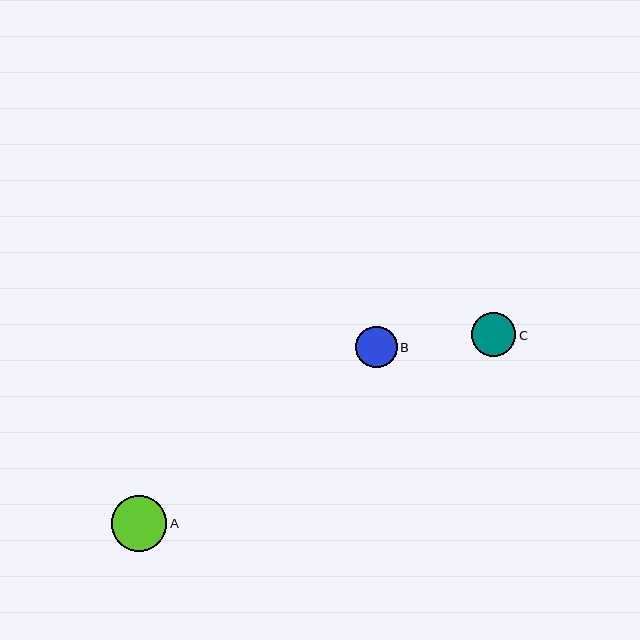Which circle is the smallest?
Circle B is the smallest with a size of approximately 41 pixels.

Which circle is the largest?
Circle A is the largest with a size of approximately 55 pixels.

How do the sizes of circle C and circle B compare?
Circle C and circle B are approximately the same size.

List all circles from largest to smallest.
From largest to smallest: A, C, B.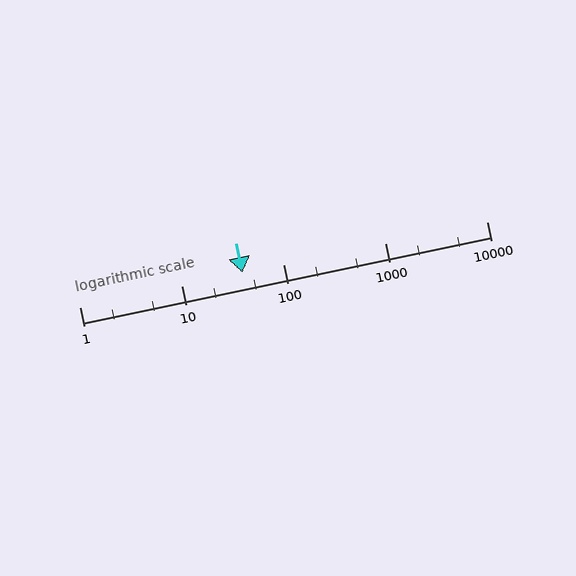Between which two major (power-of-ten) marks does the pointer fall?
The pointer is between 10 and 100.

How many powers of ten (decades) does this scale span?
The scale spans 4 decades, from 1 to 10000.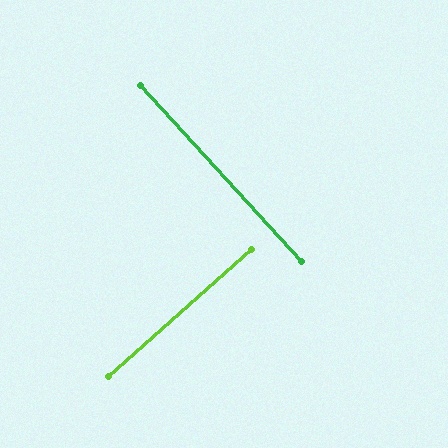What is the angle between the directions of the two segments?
Approximately 89 degrees.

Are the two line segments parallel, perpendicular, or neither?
Perpendicular — they meet at approximately 89°.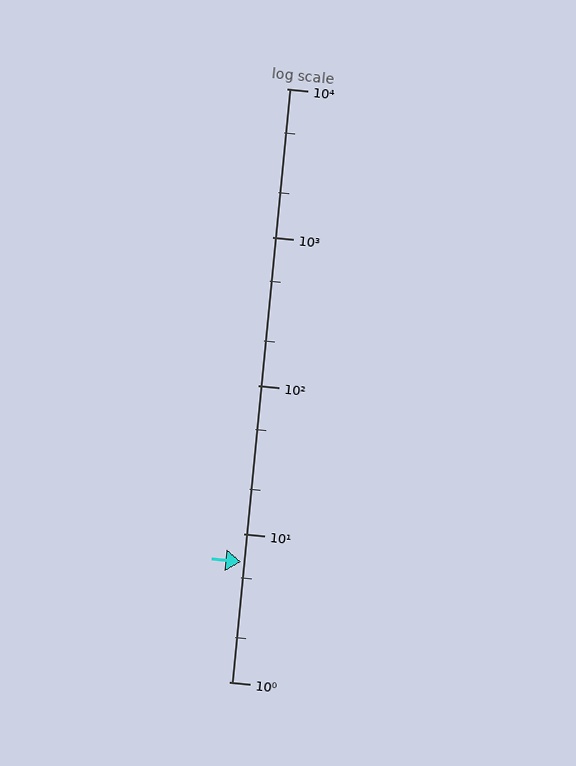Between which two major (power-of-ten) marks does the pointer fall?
The pointer is between 1 and 10.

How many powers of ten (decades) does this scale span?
The scale spans 4 decades, from 1 to 10000.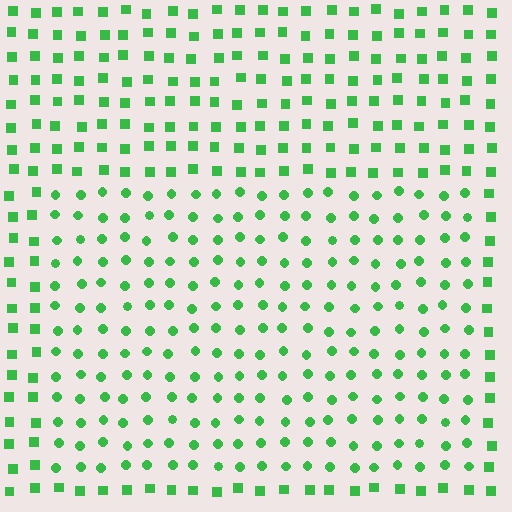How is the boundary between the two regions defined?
The boundary is defined by a change in element shape: circles inside vs. squares outside. All elements share the same color and spacing.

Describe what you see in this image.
The image is filled with small green elements arranged in a uniform grid. A rectangle-shaped region contains circles, while the surrounding area contains squares. The boundary is defined purely by the change in element shape.